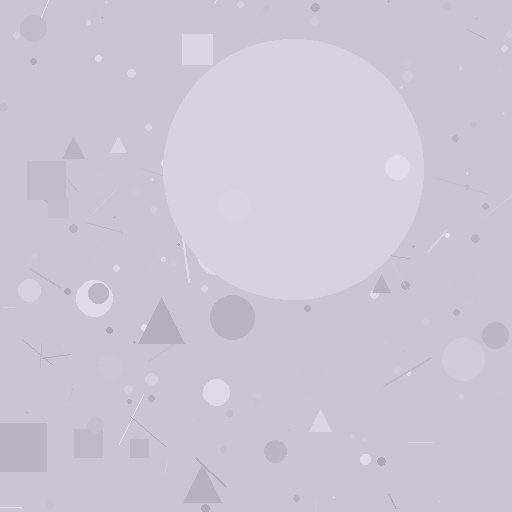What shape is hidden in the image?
A circle is hidden in the image.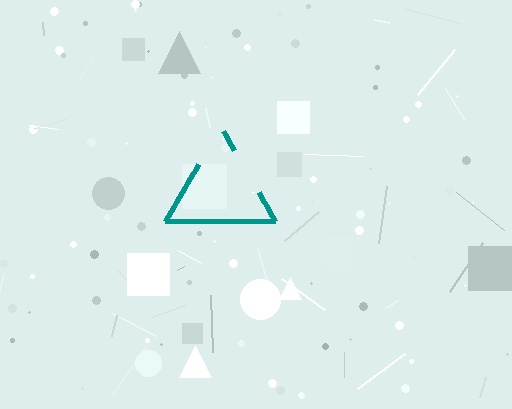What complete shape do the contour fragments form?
The contour fragments form a triangle.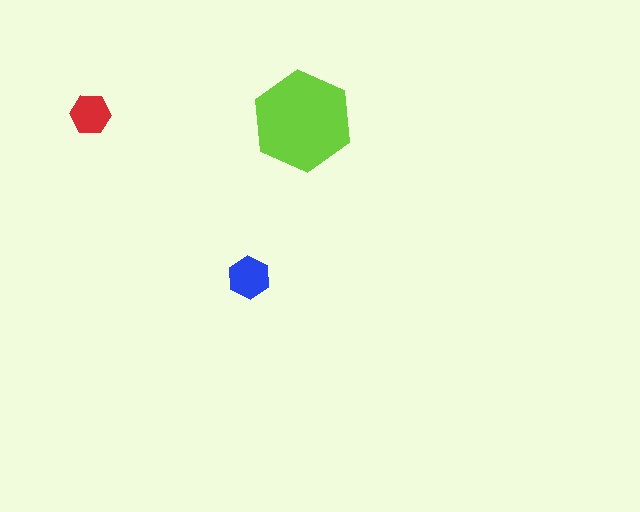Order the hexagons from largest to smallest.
the lime one, the blue one, the red one.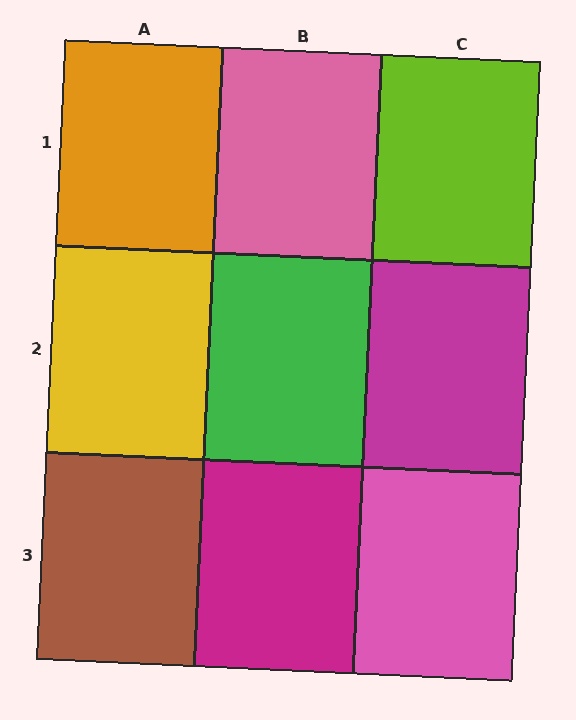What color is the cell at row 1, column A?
Orange.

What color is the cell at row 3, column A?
Brown.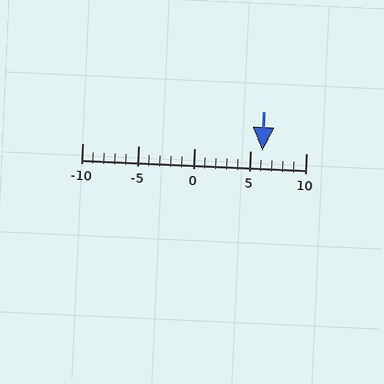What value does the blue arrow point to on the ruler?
The blue arrow points to approximately 6.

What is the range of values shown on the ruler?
The ruler shows values from -10 to 10.